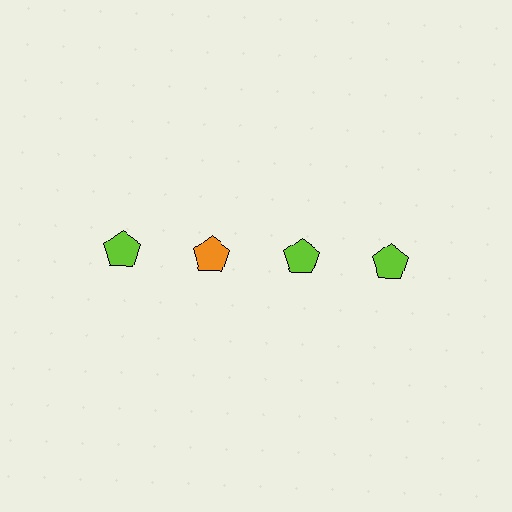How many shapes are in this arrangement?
There are 4 shapes arranged in a grid pattern.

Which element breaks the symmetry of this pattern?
The orange pentagon in the top row, second from left column breaks the symmetry. All other shapes are lime pentagons.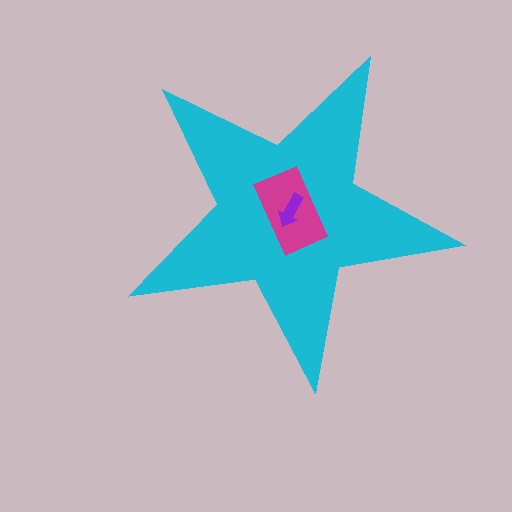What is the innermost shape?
The purple arrow.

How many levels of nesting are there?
3.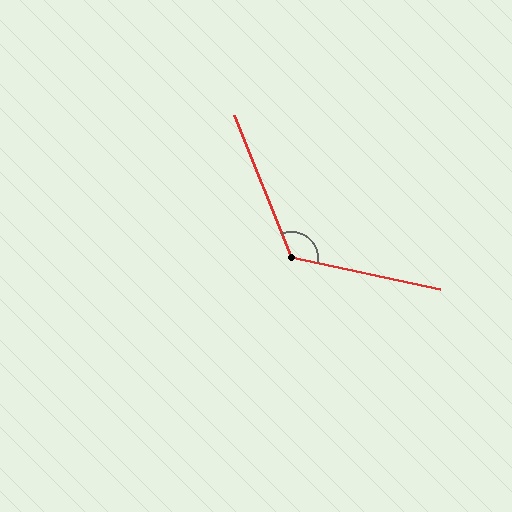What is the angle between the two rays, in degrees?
Approximately 124 degrees.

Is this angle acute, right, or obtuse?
It is obtuse.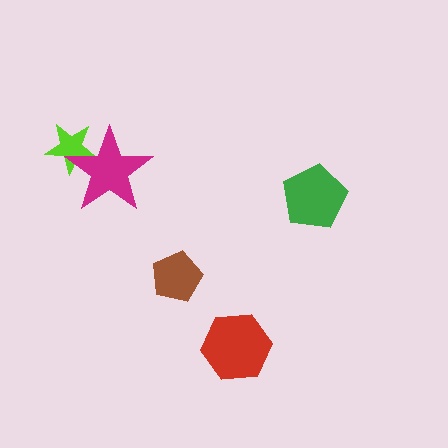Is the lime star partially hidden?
Yes, it is partially covered by another shape.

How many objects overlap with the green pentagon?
0 objects overlap with the green pentagon.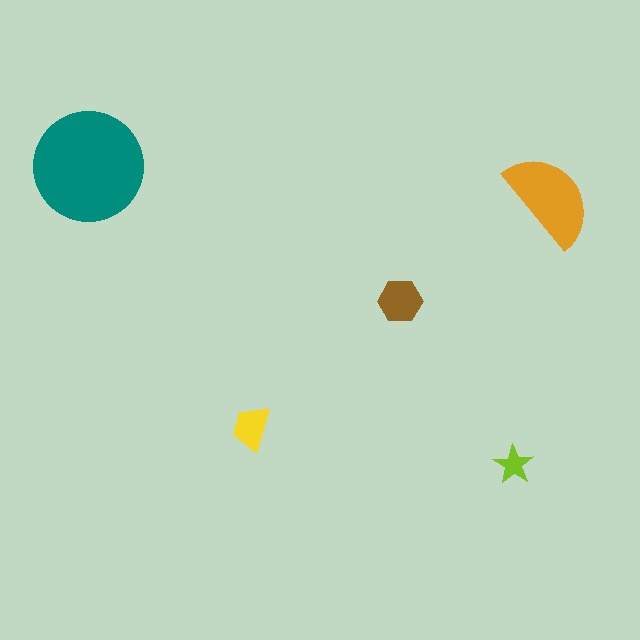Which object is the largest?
The teal circle.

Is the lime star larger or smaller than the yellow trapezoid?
Smaller.